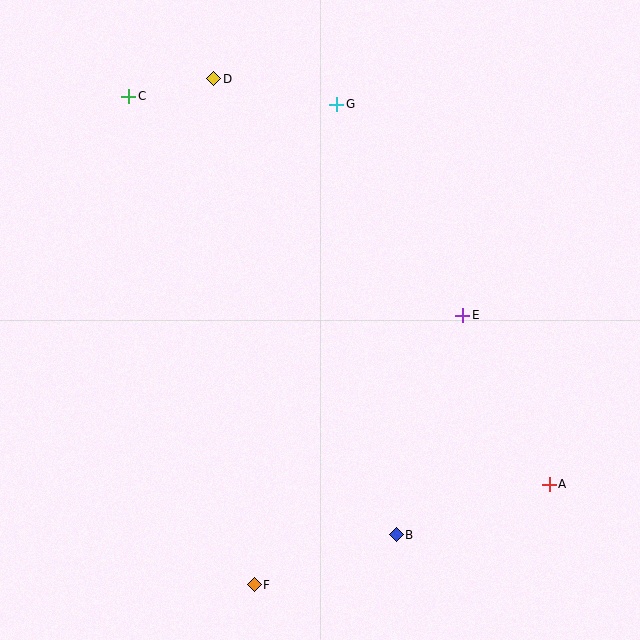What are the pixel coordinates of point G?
Point G is at (337, 104).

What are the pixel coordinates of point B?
Point B is at (396, 535).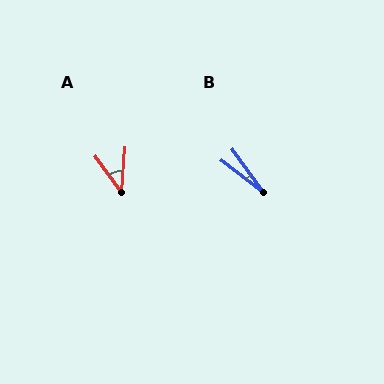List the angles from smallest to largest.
B (16°), A (41°).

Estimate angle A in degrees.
Approximately 41 degrees.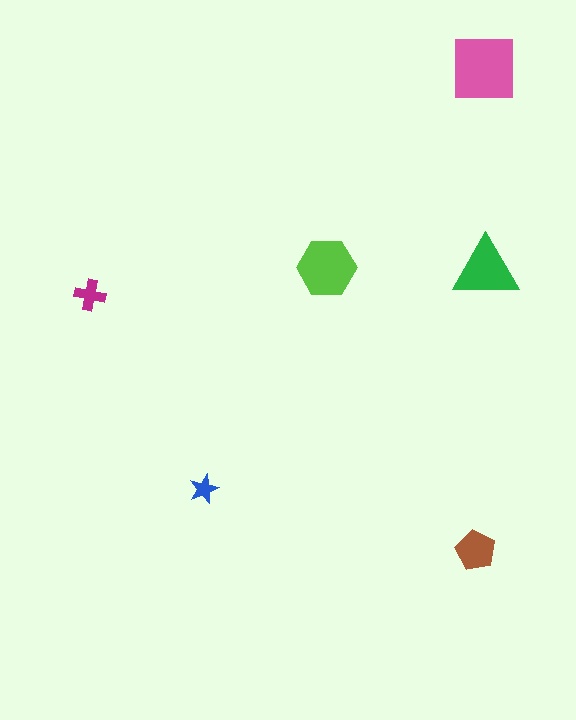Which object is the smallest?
The blue star.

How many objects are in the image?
There are 6 objects in the image.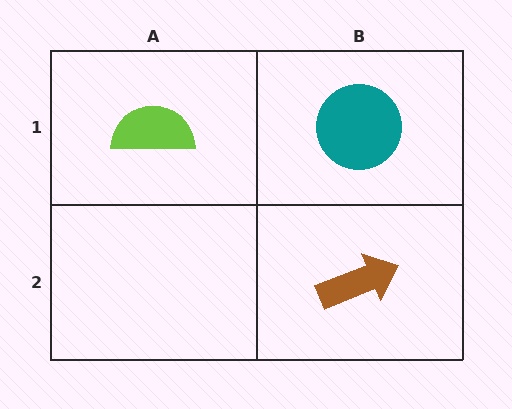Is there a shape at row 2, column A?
No, that cell is empty.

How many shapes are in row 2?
1 shape.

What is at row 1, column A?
A lime semicircle.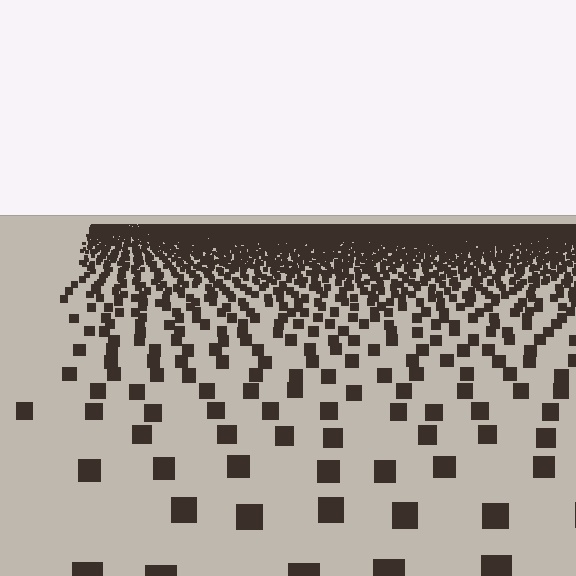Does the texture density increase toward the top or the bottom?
Density increases toward the top.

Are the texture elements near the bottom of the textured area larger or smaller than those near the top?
Larger. Near the bottom, elements are closer to the viewer and appear at a bigger on-screen size.